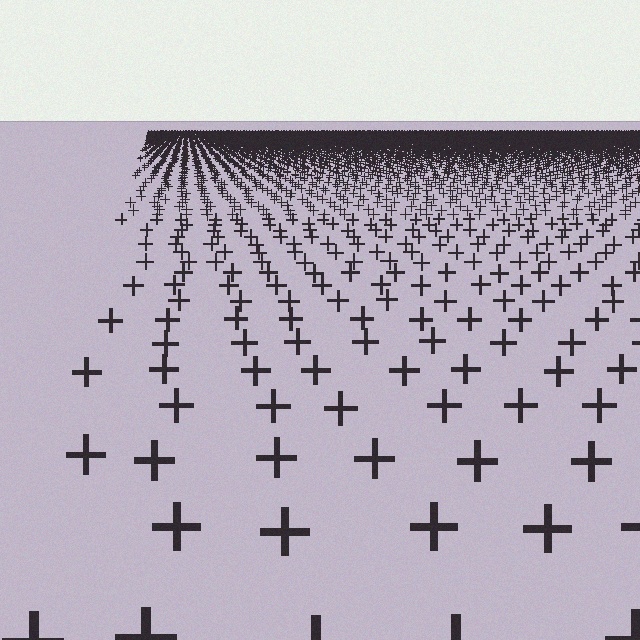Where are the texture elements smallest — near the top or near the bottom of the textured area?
Near the top.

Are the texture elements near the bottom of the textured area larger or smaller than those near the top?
Larger. Near the bottom, elements are closer to the viewer and appear at a bigger on-screen size.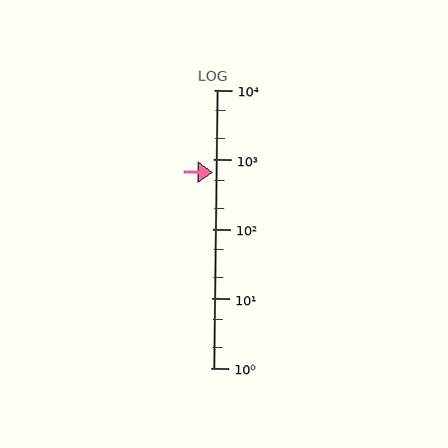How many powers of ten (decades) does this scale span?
The scale spans 4 decades, from 1 to 10000.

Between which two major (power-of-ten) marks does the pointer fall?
The pointer is between 100 and 1000.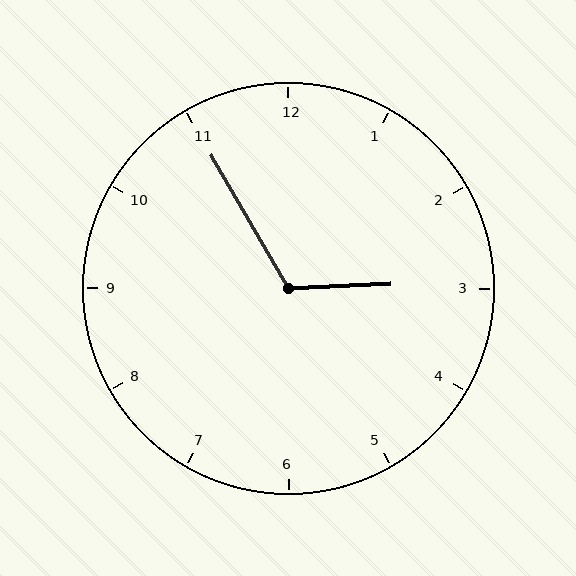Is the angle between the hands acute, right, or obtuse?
It is obtuse.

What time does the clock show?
2:55.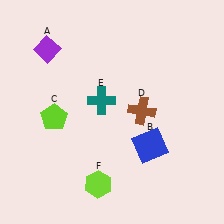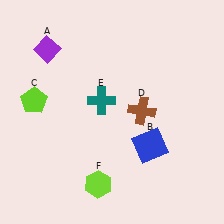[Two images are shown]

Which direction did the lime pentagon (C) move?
The lime pentagon (C) moved left.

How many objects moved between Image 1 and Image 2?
1 object moved between the two images.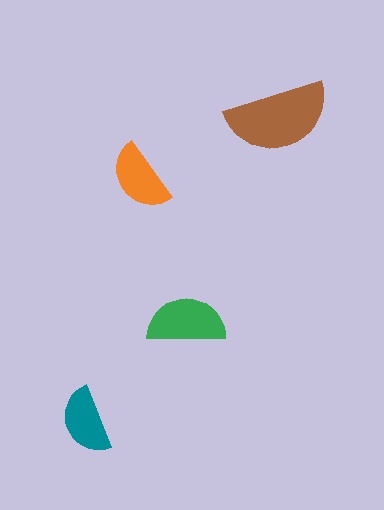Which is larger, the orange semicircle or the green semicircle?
The green one.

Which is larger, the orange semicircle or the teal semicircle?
The orange one.